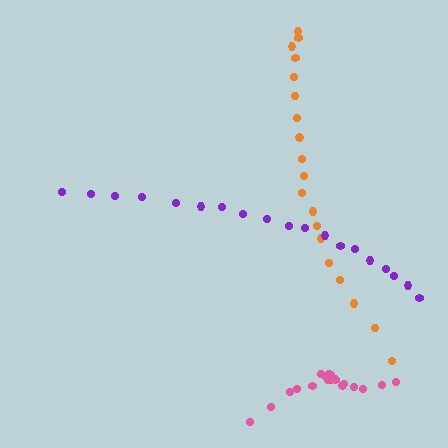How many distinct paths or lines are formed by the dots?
There are 3 distinct paths.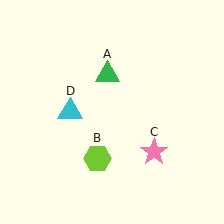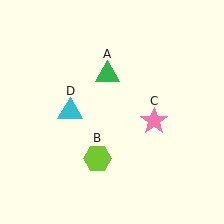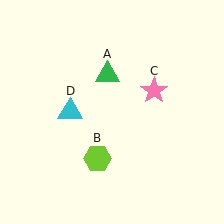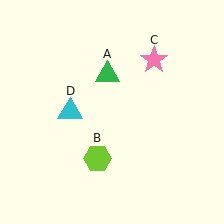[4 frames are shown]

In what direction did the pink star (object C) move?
The pink star (object C) moved up.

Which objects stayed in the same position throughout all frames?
Green triangle (object A) and lime hexagon (object B) and cyan triangle (object D) remained stationary.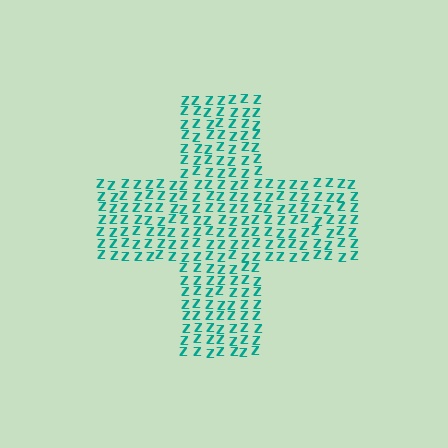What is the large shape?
The large shape is a cross.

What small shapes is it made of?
It is made of small letter Z's.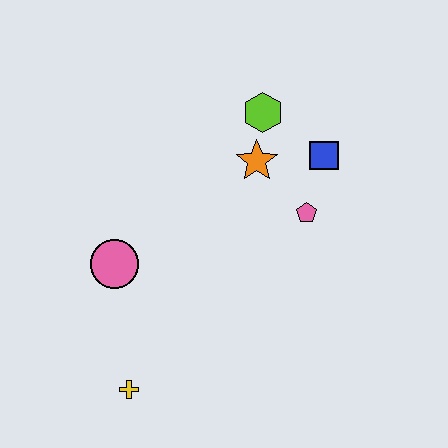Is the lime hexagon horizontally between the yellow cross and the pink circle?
No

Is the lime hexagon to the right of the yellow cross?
Yes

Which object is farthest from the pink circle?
The blue square is farthest from the pink circle.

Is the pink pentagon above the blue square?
No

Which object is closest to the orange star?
The lime hexagon is closest to the orange star.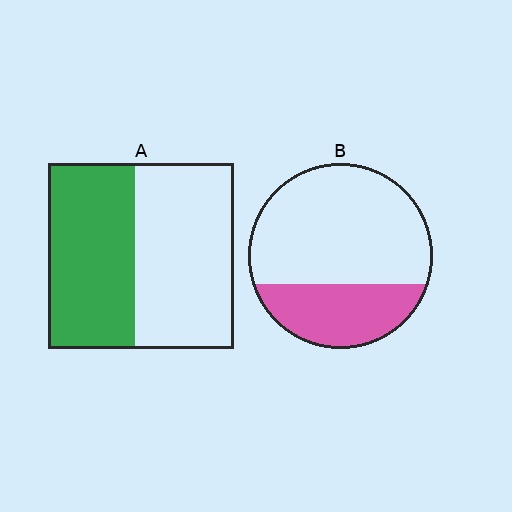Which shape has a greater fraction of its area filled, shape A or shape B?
Shape A.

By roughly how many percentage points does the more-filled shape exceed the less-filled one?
By roughly 15 percentage points (A over B).